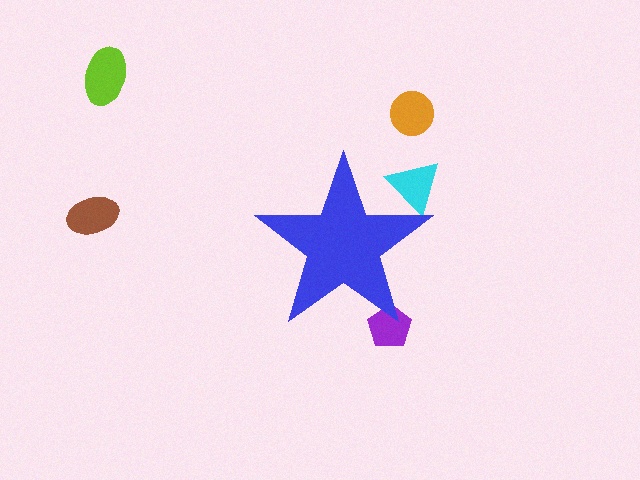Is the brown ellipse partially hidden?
No, the brown ellipse is fully visible.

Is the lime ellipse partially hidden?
No, the lime ellipse is fully visible.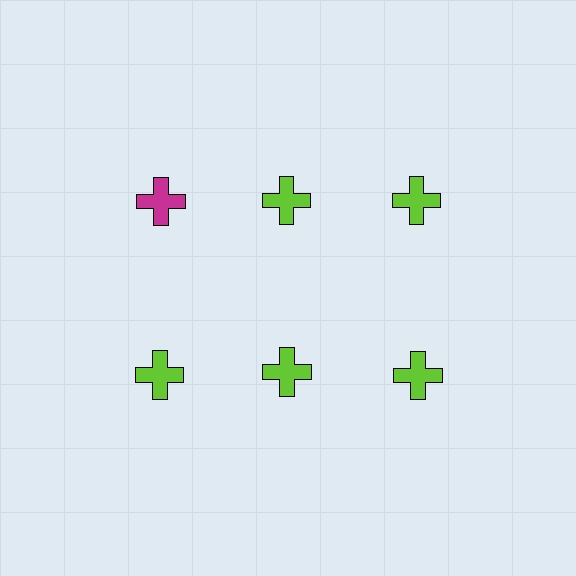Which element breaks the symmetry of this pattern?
The magenta cross in the top row, leftmost column breaks the symmetry. All other shapes are lime crosses.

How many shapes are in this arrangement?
There are 6 shapes arranged in a grid pattern.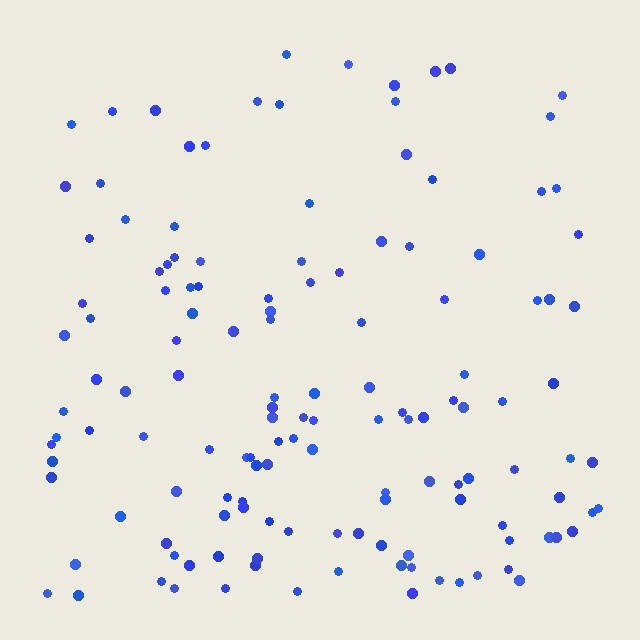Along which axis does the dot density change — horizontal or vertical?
Vertical.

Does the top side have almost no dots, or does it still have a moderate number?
Still a moderate number, just noticeably fewer than the bottom.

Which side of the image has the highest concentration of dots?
The bottom.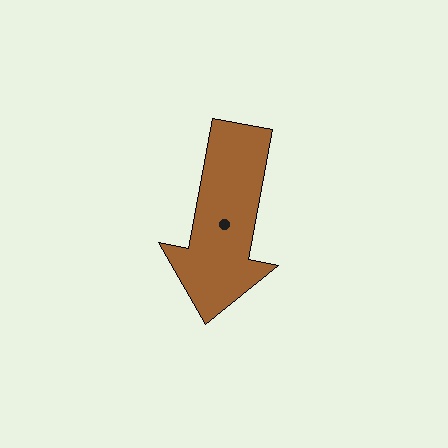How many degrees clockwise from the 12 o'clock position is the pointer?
Approximately 191 degrees.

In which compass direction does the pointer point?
South.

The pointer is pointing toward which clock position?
Roughly 6 o'clock.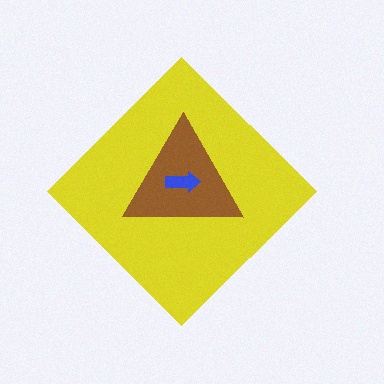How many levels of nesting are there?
3.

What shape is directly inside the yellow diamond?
The brown triangle.